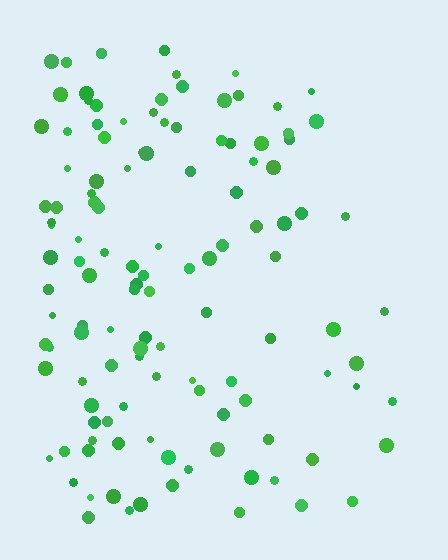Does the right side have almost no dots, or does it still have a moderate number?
Still a moderate number, just noticeably fewer than the left.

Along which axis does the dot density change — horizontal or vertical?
Horizontal.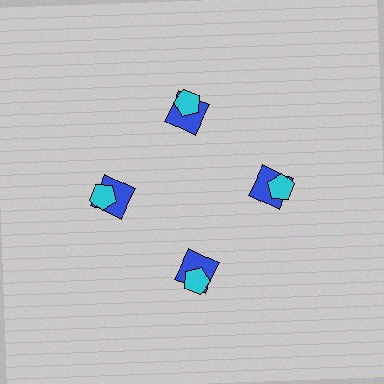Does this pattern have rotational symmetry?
Yes, this pattern has 4-fold rotational symmetry. It looks the same after rotating 90 degrees around the center.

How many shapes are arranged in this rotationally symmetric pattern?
There are 8 shapes, arranged in 4 groups of 2.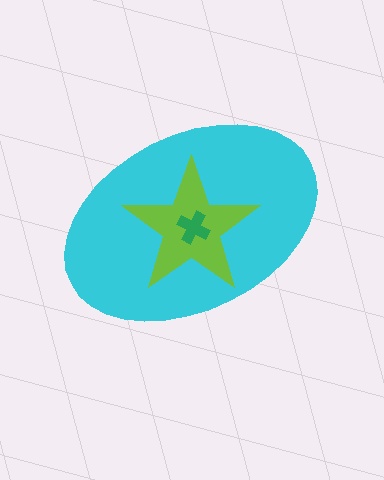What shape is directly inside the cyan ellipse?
The lime star.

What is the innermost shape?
The green cross.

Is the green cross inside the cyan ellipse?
Yes.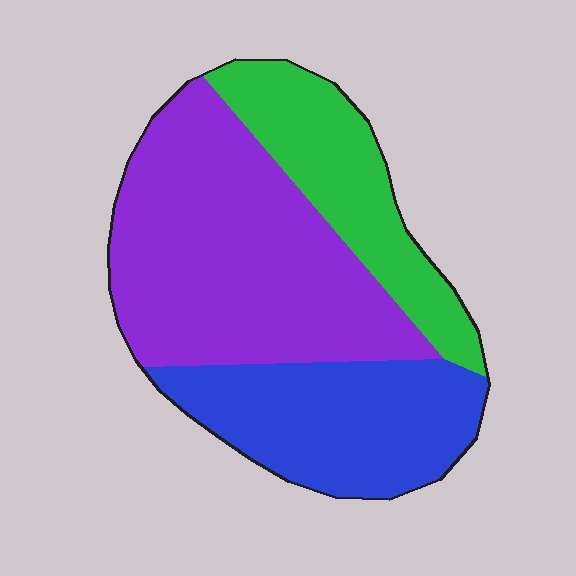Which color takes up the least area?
Green, at roughly 25%.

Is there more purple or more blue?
Purple.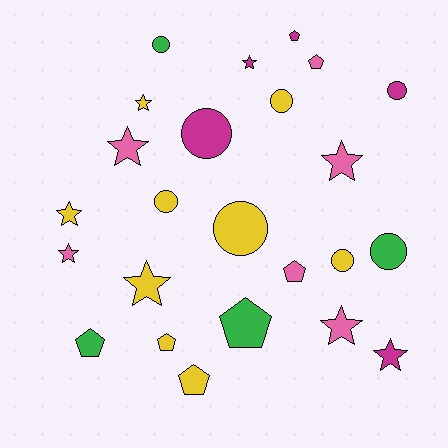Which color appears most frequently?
Yellow, with 9 objects.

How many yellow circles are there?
There are 4 yellow circles.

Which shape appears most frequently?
Star, with 9 objects.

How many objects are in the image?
There are 24 objects.